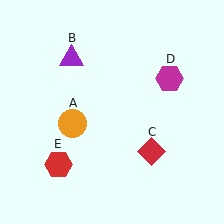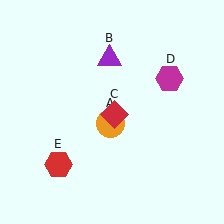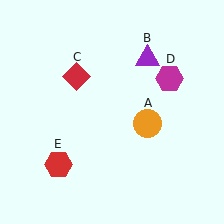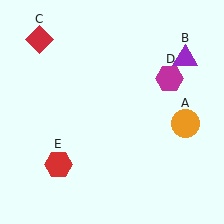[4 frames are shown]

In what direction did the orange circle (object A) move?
The orange circle (object A) moved right.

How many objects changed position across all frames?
3 objects changed position: orange circle (object A), purple triangle (object B), red diamond (object C).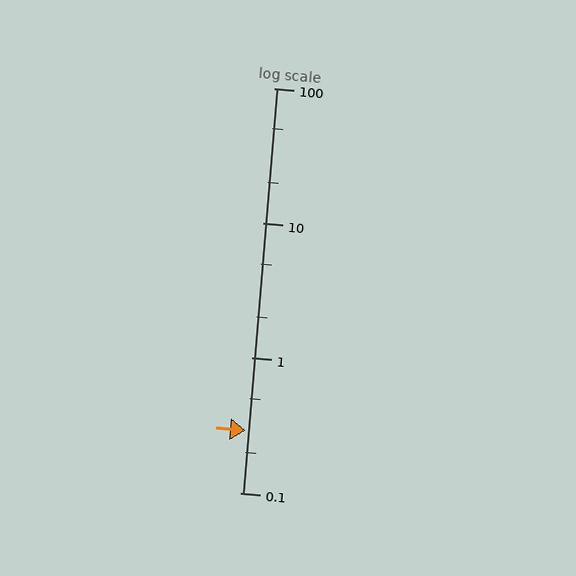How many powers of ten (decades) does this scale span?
The scale spans 3 decades, from 0.1 to 100.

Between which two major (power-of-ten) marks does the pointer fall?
The pointer is between 0.1 and 1.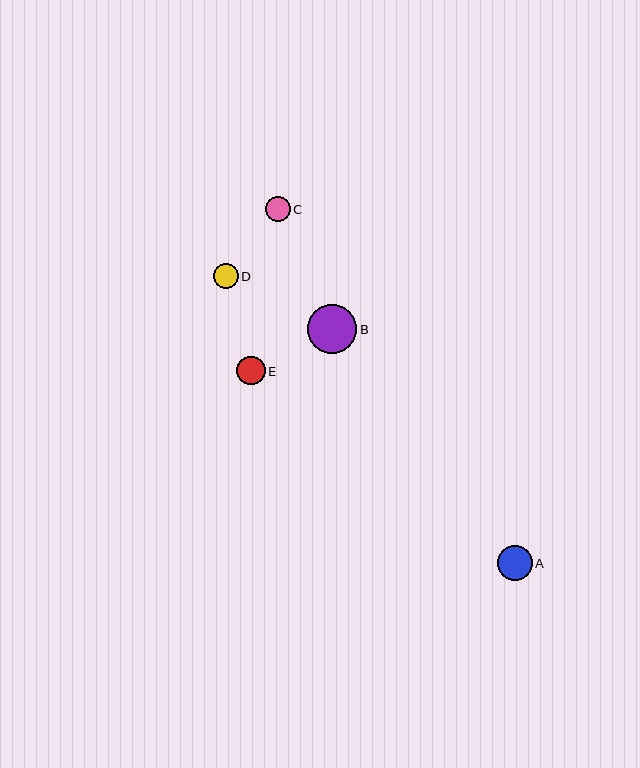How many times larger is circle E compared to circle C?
Circle E is approximately 1.1 times the size of circle C.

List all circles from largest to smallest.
From largest to smallest: B, A, E, C, D.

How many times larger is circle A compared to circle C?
Circle A is approximately 1.4 times the size of circle C.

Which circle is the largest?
Circle B is the largest with a size of approximately 49 pixels.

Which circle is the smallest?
Circle D is the smallest with a size of approximately 25 pixels.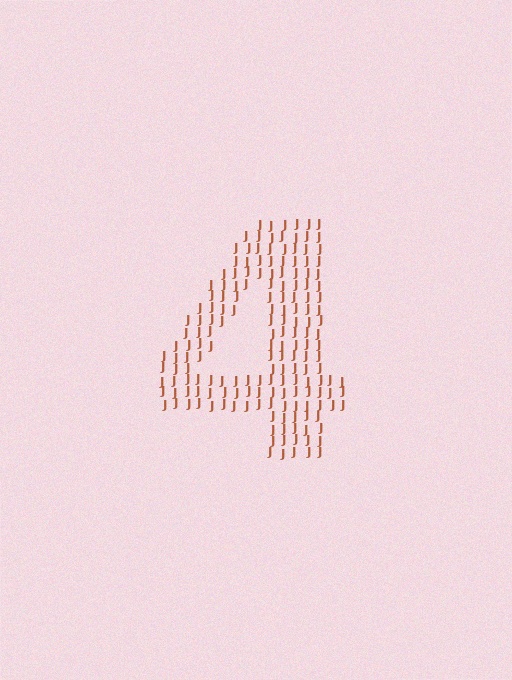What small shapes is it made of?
It is made of small letter J's.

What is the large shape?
The large shape is the digit 4.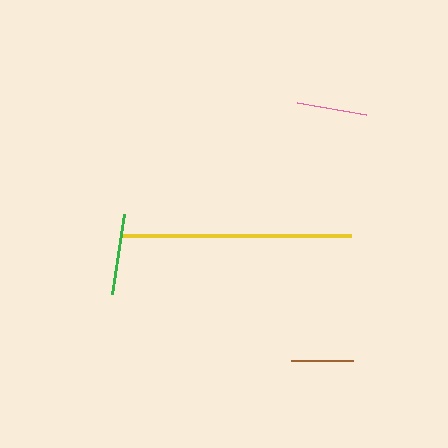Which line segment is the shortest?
The brown line is the shortest at approximately 62 pixels.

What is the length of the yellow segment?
The yellow segment is approximately 228 pixels long.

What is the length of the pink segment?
The pink segment is approximately 70 pixels long.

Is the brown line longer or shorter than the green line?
The green line is longer than the brown line.